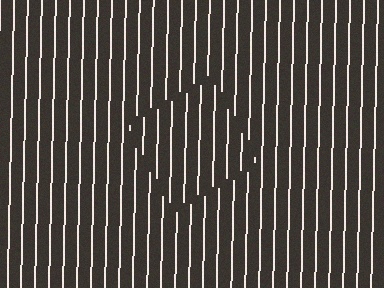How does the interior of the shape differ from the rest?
The interior of the shape contains the same grating, shifted by half a period — the contour is defined by the phase discontinuity where line-ends from the inner and outer gratings abut.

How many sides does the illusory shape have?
4 sides — the line-ends trace a square.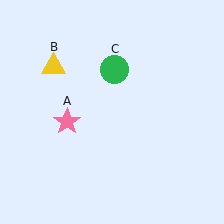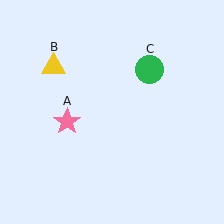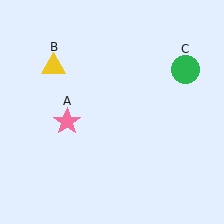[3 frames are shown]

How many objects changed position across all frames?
1 object changed position: green circle (object C).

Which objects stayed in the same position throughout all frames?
Pink star (object A) and yellow triangle (object B) remained stationary.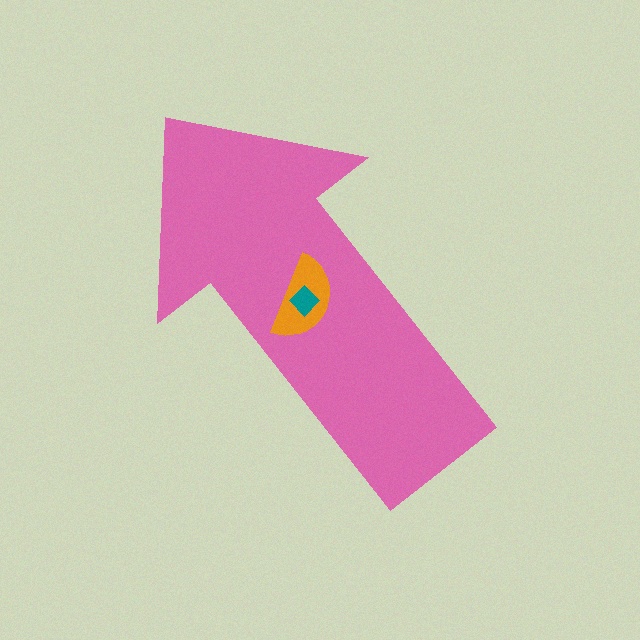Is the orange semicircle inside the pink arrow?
Yes.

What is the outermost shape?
The pink arrow.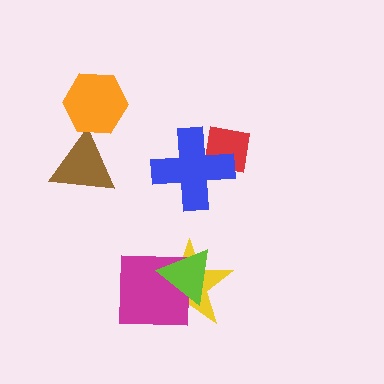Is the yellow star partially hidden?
Yes, it is partially covered by another shape.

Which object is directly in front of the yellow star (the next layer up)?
The magenta square is directly in front of the yellow star.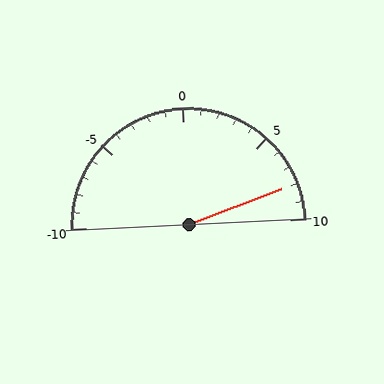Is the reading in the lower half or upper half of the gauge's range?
The reading is in the upper half of the range (-10 to 10).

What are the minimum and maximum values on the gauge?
The gauge ranges from -10 to 10.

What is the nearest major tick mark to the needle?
The nearest major tick mark is 10.